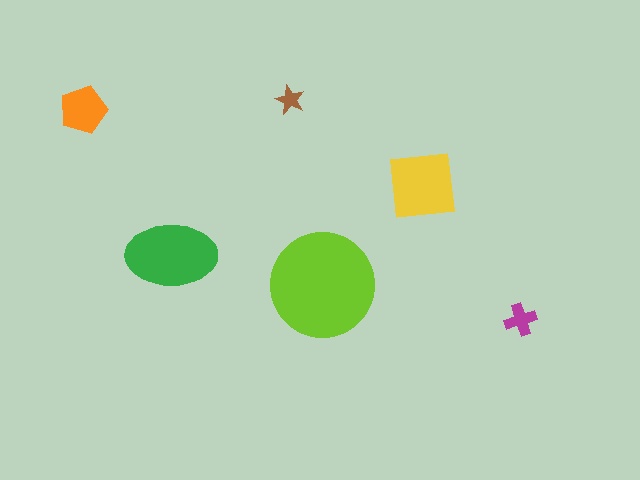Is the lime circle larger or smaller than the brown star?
Larger.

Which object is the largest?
The lime circle.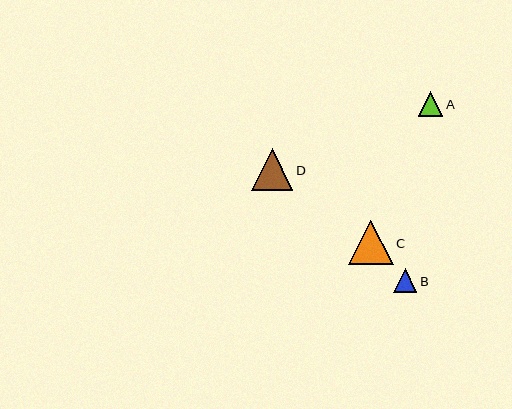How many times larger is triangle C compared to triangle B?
Triangle C is approximately 1.9 times the size of triangle B.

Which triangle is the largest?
Triangle C is the largest with a size of approximately 44 pixels.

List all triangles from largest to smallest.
From largest to smallest: C, D, A, B.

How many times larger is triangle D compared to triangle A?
Triangle D is approximately 1.7 times the size of triangle A.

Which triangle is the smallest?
Triangle B is the smallest with a size of approximately 23 pixels.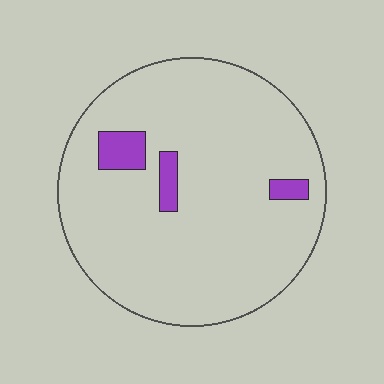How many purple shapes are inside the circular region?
3.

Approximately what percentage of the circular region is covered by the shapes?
Approximately 5%.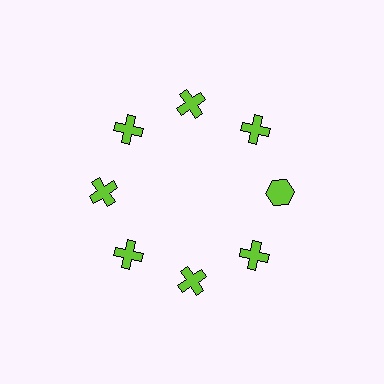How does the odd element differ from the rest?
It has a different shape: hexagon instead of cross.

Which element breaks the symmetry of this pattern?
The lime hexagon at roughly the 3 o'clock position breaks the symmetry. All other shapes are lime crosses.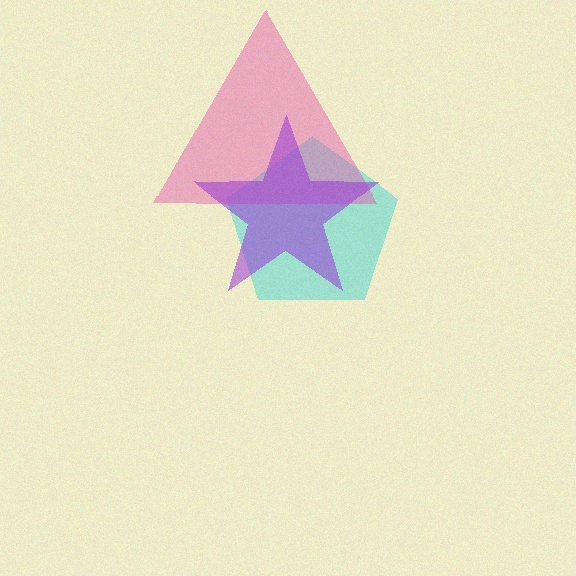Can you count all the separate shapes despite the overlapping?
Yes, there are 3 separate shapes.